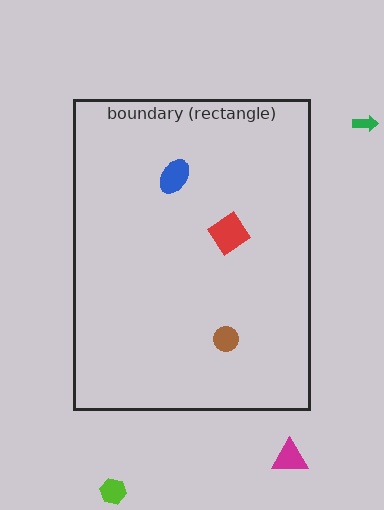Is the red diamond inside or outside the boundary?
Inside.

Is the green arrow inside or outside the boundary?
Outside.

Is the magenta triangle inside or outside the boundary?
Outside.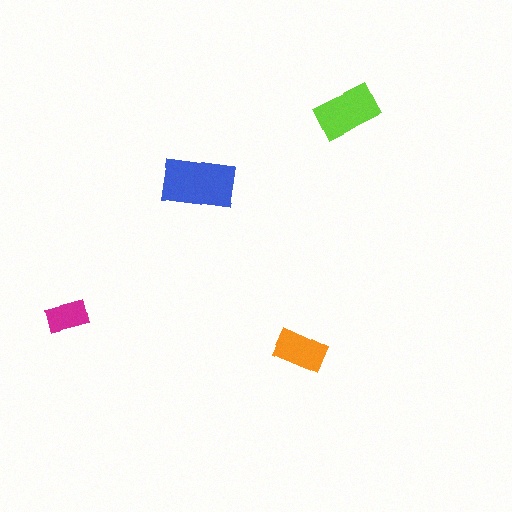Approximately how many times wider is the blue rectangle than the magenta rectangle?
About 1.5 times wider.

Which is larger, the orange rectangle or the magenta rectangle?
The orange one.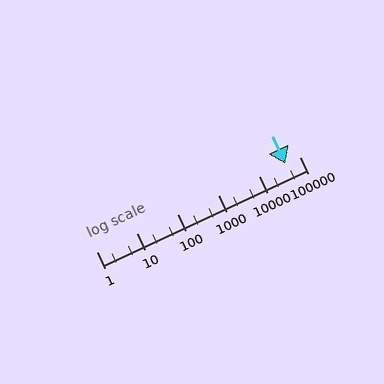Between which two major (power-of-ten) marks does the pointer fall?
The pointer is between 10000 and 100000.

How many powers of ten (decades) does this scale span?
The scale spans 5 decades, from 1 to 100000.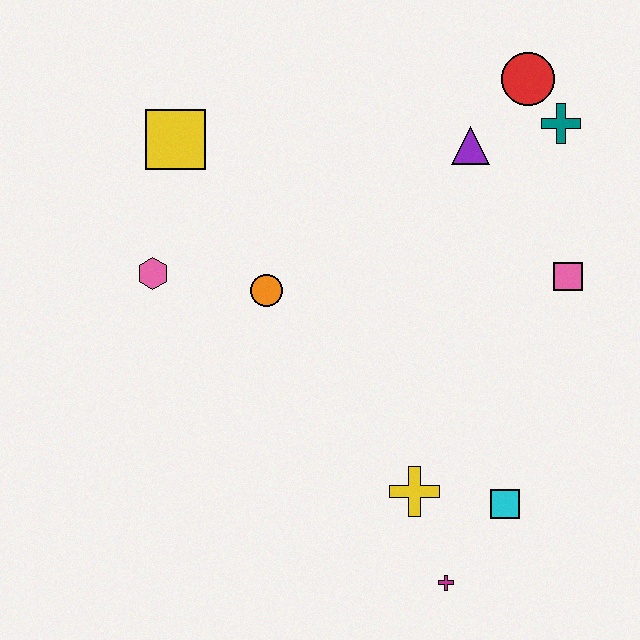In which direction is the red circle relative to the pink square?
The red circle is above the pink square.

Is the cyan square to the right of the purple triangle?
Yes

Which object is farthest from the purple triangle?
The magenta cross is farthest from the purple triangle.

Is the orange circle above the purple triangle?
No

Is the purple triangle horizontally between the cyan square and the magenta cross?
Yes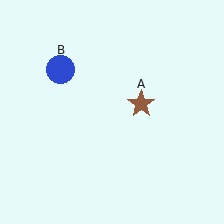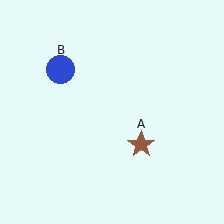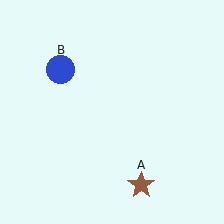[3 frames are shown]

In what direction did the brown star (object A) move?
The brown star (object A) moved down.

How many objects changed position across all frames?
1 object changed position: brown star (object A).